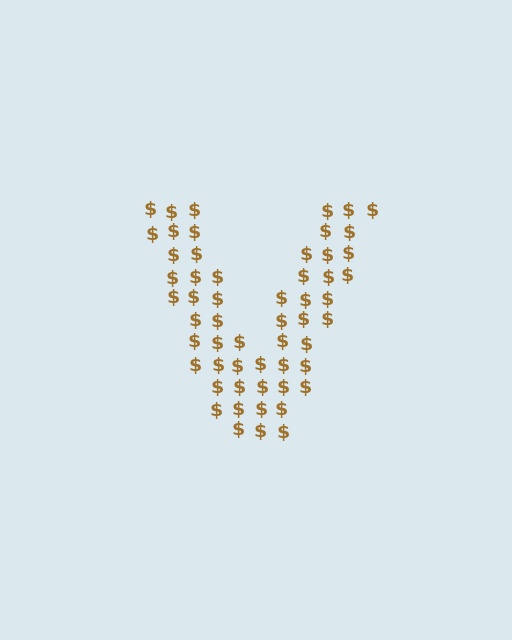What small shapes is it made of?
It is made of small dollar signs.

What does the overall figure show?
The overall figure shows the letter V.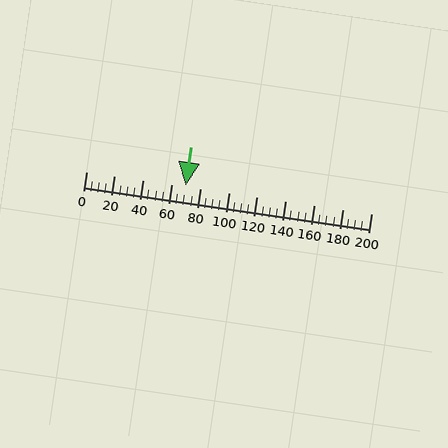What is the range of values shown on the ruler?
The ruler shows values from 0 to 200.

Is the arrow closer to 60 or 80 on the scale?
The arrow is closer to 80.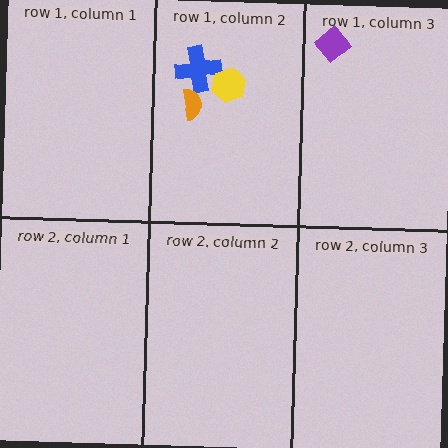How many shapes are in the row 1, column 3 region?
1.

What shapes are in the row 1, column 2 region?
The blue cross, the yellow hexagon, the orange semicircle.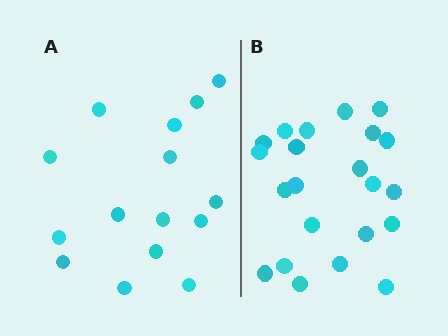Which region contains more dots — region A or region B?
Region B (the right region) has more dots.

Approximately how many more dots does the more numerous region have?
Region B has roughly 8 or so more dots than region A.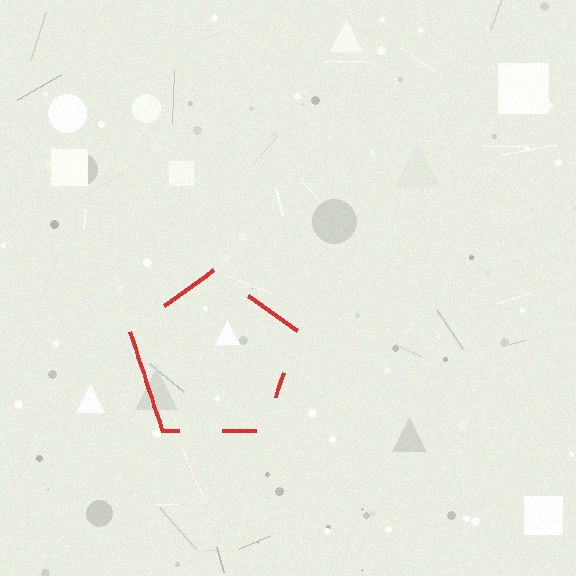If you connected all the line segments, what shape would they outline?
They would outline a pentagon.